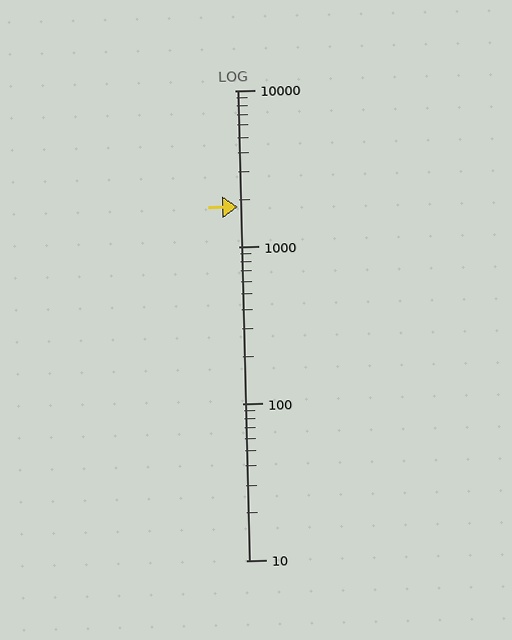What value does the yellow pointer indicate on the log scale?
The pointer indicates approximately 1800.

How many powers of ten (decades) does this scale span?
The scale spans 3 decades, from 10 to 10000.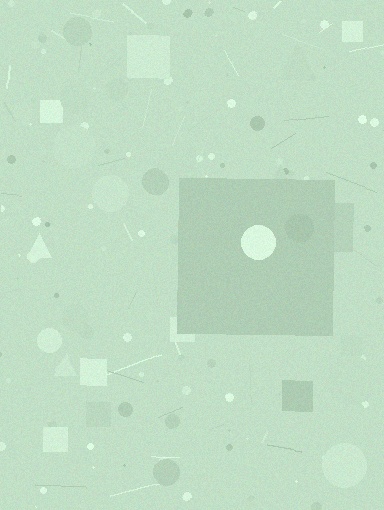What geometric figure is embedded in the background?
A square is embedded in the background.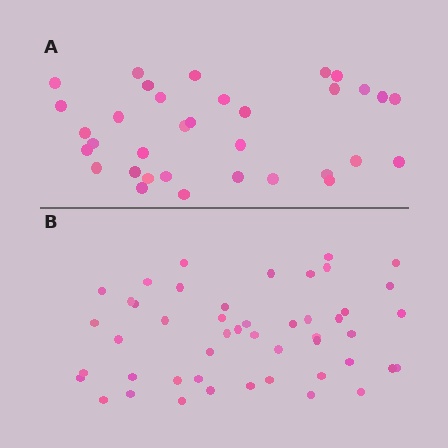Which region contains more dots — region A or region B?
Region B (the bottom region) has more dots.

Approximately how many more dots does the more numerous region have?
Region B has approximately 15 more dots than region A.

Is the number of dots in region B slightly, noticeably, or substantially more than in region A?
Region B has noticeably more, but not dramatically so. The ratio is roughly 1.4 to 1.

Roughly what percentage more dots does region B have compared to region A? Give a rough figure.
About 40% more.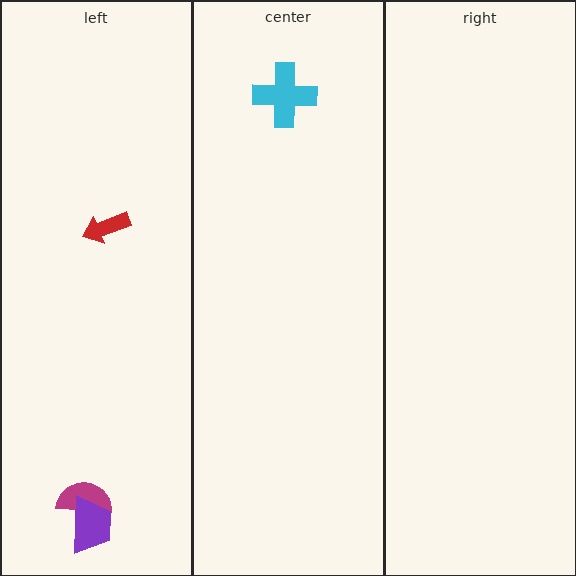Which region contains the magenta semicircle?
The left region.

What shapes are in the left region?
The magenta semicircle, the purple trapezoid, the red arrow.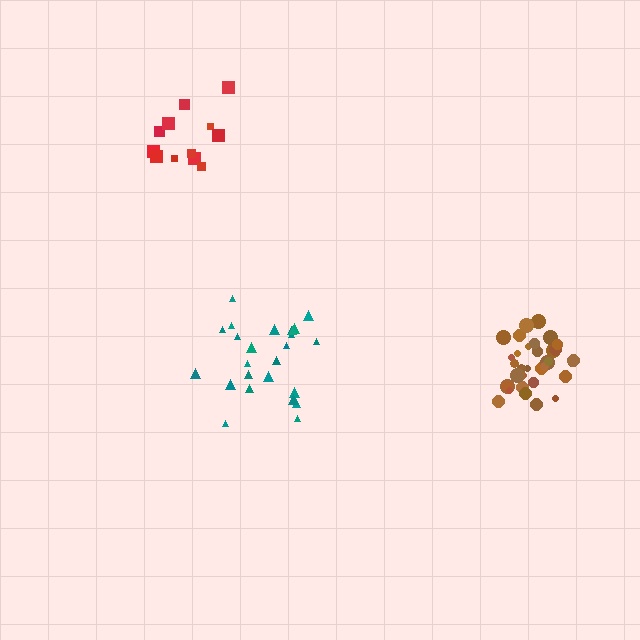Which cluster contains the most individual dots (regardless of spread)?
Brown (35).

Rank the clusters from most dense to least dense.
brown, teal, red.